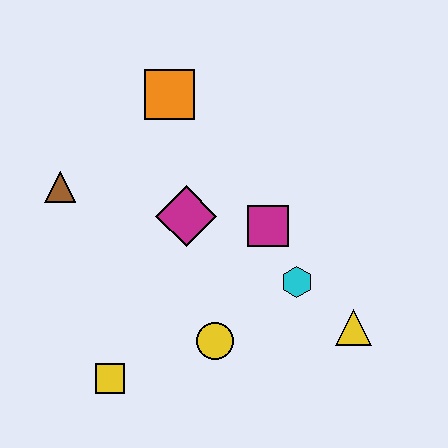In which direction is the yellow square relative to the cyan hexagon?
The yellow square is to the left of the cyan hexagon.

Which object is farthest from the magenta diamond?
The yellow triangle is farthest from the magenta diamond.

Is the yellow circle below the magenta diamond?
Yes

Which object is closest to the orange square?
The magenta diamond is closest to the orange square.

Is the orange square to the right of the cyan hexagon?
No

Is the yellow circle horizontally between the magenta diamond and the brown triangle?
No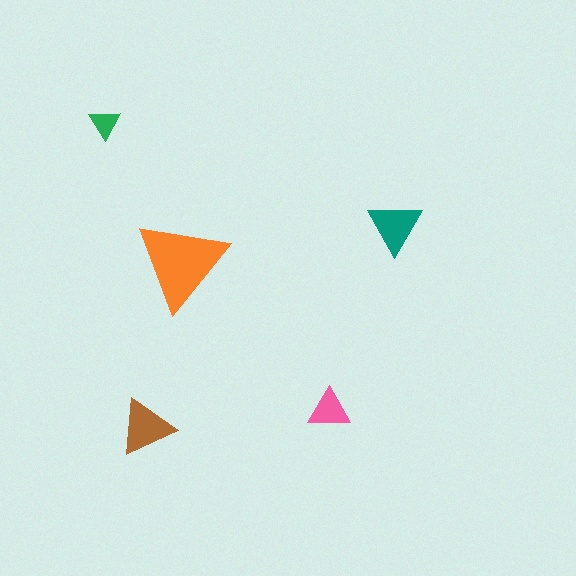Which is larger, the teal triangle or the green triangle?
The teal one.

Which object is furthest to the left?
The green triangle is leftmost.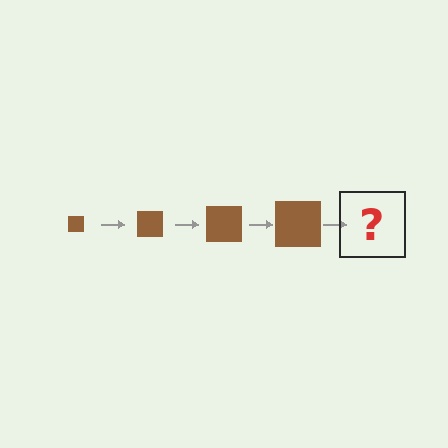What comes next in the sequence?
The next element should be a brown square, larger than the previous one.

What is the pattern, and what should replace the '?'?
The pattern is that the square gets progressively larger each step. The '?' should be a brown square, larger than the previous one.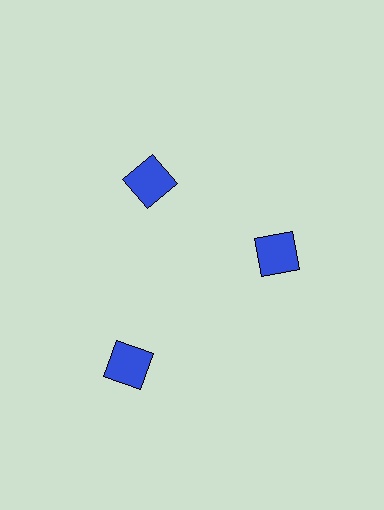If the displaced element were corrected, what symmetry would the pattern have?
It would have 3-fold rotational symmetry — the pattern would map onto itself every 120 degrees.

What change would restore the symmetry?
The symmetry would be restored by moving it inward, back onto the ring so that all 3 squares sit at equal angles and equal distance from the center.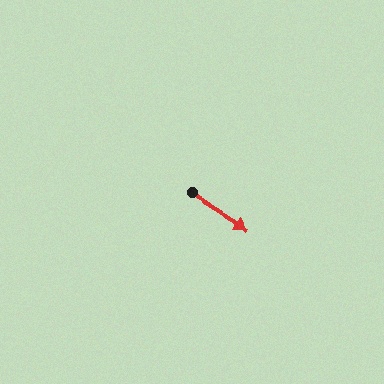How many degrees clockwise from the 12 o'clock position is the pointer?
Approximately 123 degrees.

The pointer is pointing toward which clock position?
Roughly 4 o'clock.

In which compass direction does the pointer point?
Southeast.